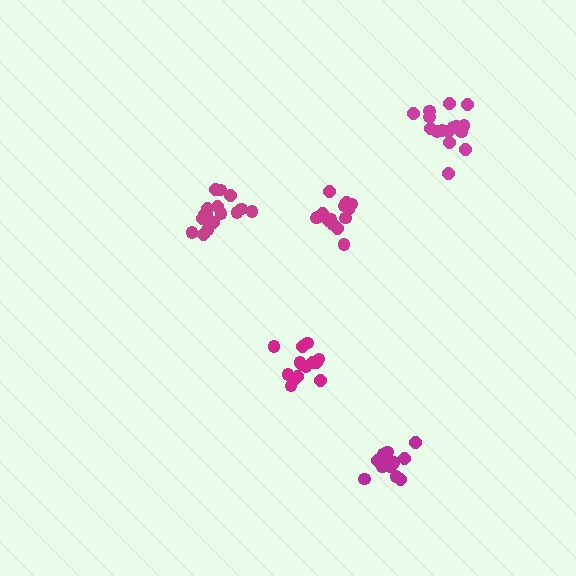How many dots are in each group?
Group 1: 16 dots, Group 2: 17 dots, Group 3: 14 dots, Group 4: 14 dots, Group 5: 12 dots (73 total).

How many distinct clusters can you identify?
There are 5 distinct clusters.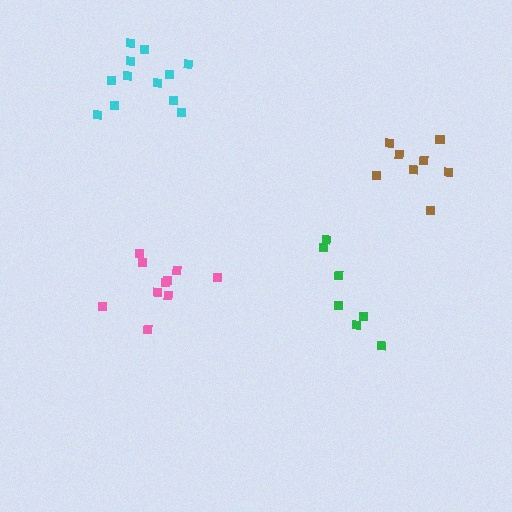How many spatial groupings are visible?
There are 4 spatial groupings.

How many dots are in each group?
Group 1: 10 dots, Group 2: 12 dots, Group 3: 8 dots, Group 4: 7 dots (37 total).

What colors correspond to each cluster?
The clusters are colored: pink, cyan, brown, green.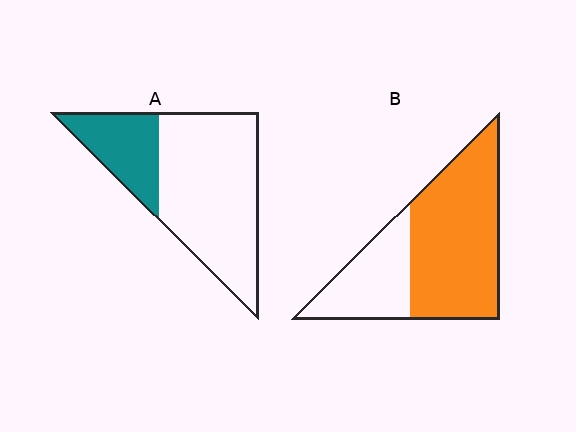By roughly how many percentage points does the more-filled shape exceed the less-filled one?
By roughly 40 percentage points (B over A).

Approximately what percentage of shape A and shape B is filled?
A is approximately 25% and B is approximately 65%.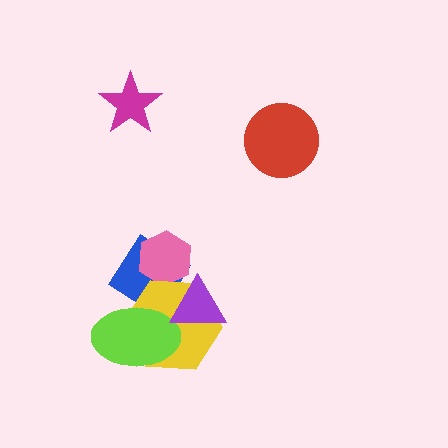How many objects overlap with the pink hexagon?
2 objects overlap with the pink hexagon.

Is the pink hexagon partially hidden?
Yes, it is partially covered by another shape.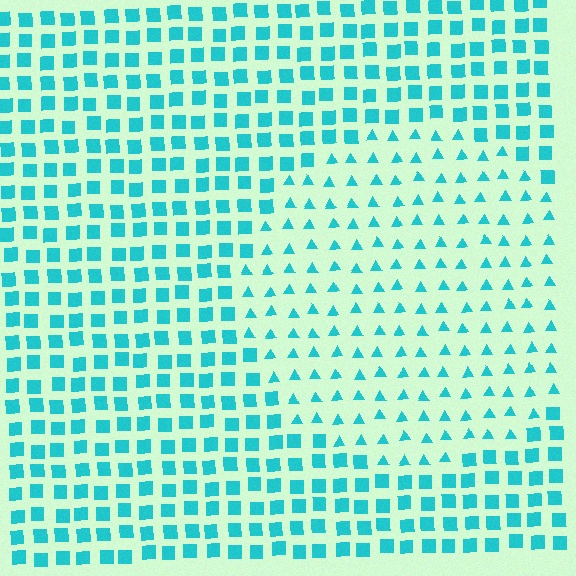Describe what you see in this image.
The image is filled with small cyan elements arranged in a uniform grid. A circle-shaped region contains triangles, while the surrounding area contains squares. The boundary is defined purely by the change in element shape.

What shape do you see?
I see a circle.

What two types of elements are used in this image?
The image uses triangles inside the circle region and squares outside it.